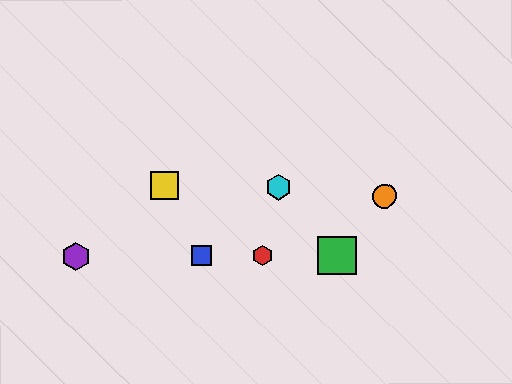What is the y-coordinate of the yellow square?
The yellow square is at y≈186.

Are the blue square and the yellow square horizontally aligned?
No, the blue square is at y≈256 and the yellow square is at y≈186.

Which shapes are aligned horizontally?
The red hexagon, the blue square, the green square, the purple hexagon are aligned horizontally.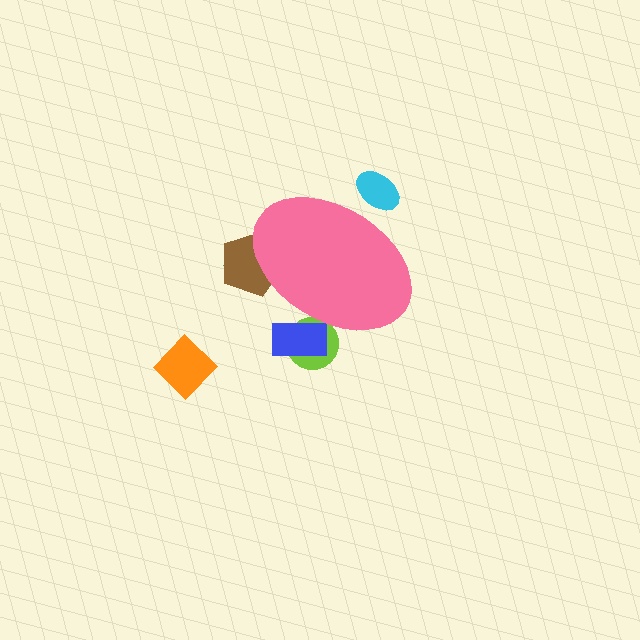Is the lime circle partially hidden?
Yes, the lime circle is partially hidden behind the pink ellipse.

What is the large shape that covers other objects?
A pink ellipse.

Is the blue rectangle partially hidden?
Yes, the blue rectangle is partially hidden behind the pink ellipse.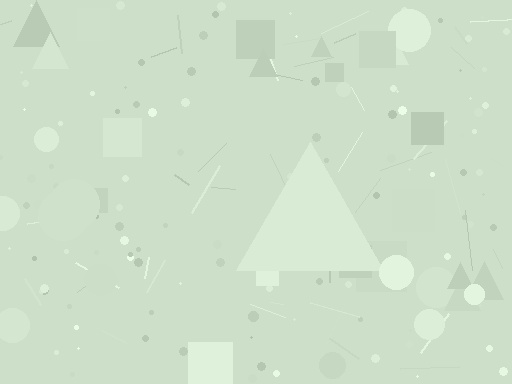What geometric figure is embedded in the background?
A triangle is embedded in the background.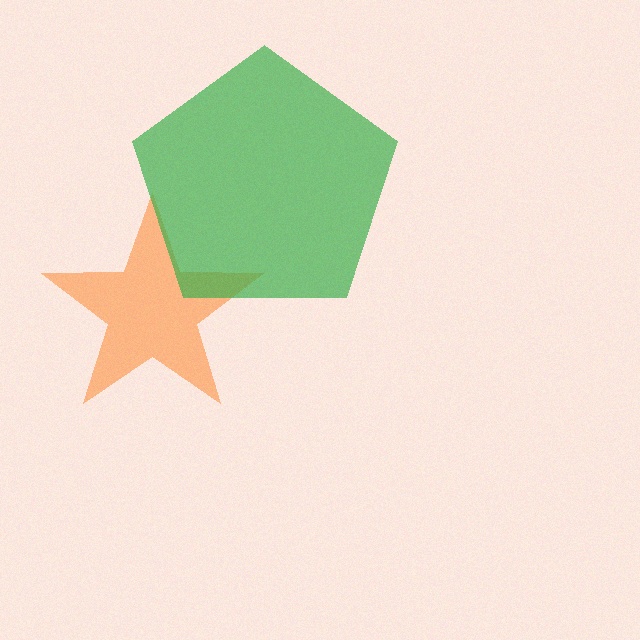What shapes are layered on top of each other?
The layered shapes are: an orange star, a green pentagon.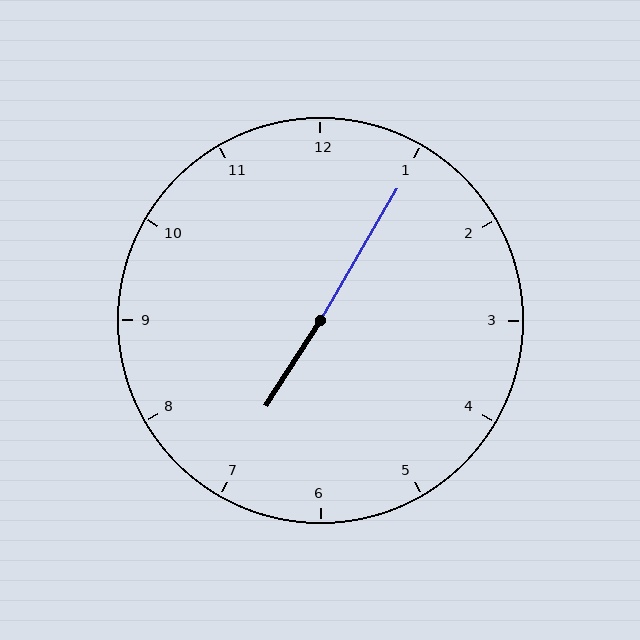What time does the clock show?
7:05.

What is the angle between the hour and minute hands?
Approximately 178 degrees.